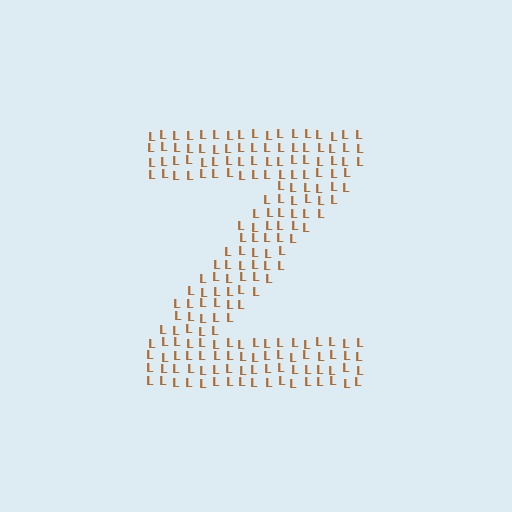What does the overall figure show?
The overall figure shows the letter Z.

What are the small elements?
The small elements are letter L's.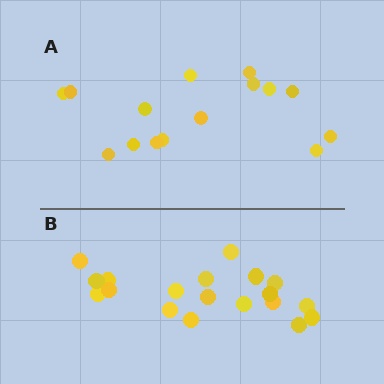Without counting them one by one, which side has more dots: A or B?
Region B (the bottom region) has more dots.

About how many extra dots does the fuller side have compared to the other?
Region B has about 4 more dots than region A.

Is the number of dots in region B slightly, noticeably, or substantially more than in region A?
Region B has noticeably more, but not dramatically so. The ratio is roughly 1.3 to 1.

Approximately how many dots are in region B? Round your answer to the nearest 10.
About 20 dots. (The exact count is 19, which rounds to 20.)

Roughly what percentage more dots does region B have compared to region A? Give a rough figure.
About 25% more.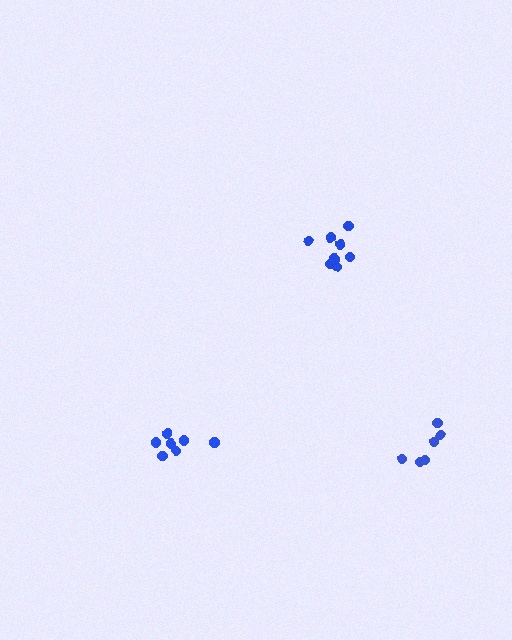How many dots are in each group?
Group 1: 7 dots, Group 2: 8 dots, Group 3: 6 dots (21 total).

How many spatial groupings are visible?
There are 3 spatial groupings.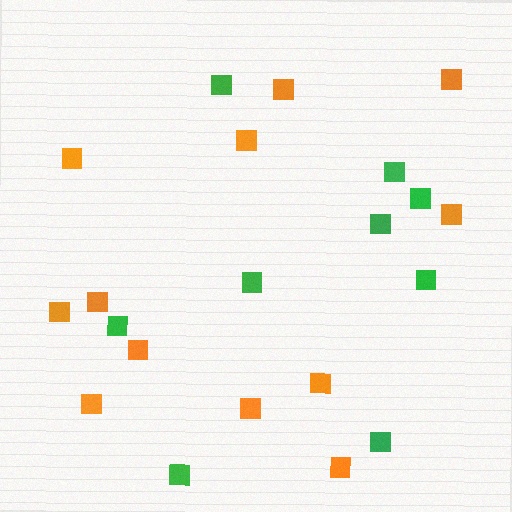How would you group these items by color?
There are 2 groups: one group of orange squares (12) and one group of green squares (9).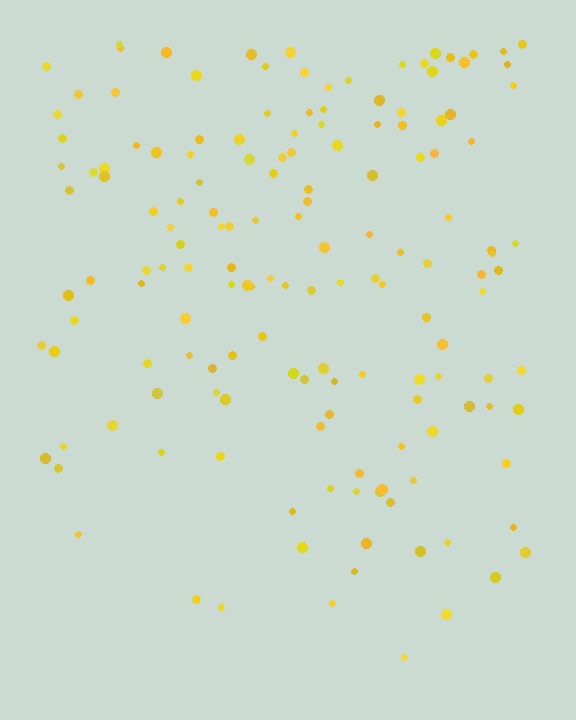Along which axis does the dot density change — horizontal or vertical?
Vertical.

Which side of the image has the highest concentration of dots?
The top.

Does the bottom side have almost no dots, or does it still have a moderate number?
Still a moderate number, just noticeably fewer than the top.